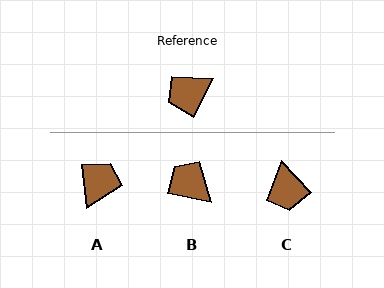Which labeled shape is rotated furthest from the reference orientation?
A, about 146 degrees away.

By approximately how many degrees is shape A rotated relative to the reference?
Approximately 146 degrees clockwise.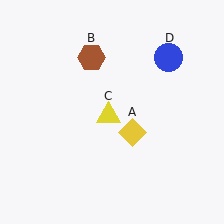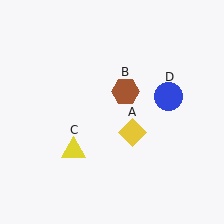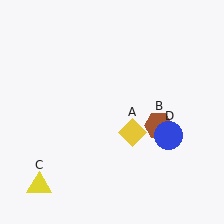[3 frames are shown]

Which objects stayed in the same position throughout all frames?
Yellow diamond (object A) remained stationary.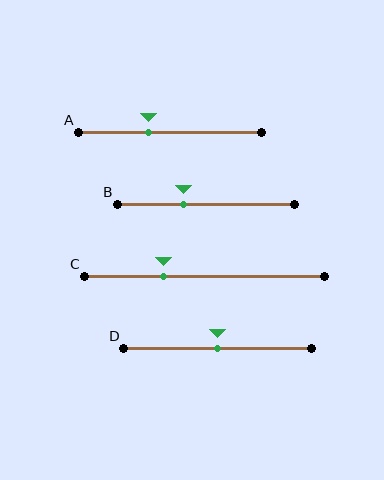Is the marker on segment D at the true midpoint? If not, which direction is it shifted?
Yes, the marker on segment D is at the true midpoint.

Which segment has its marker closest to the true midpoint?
Segment D has its marker closest to the true midpoint.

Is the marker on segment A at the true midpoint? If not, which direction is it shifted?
No, the marker on segment A is shifted to the left by about 12% of the segment length.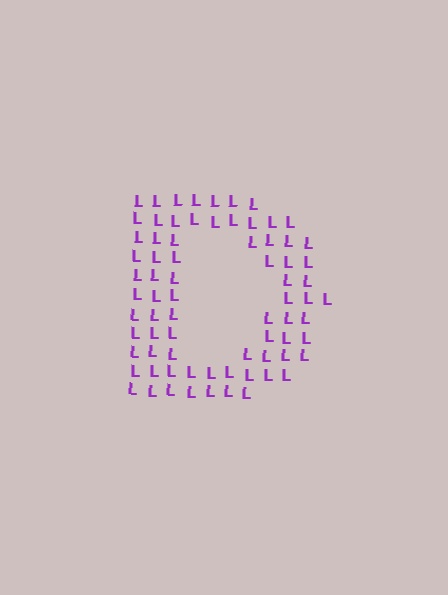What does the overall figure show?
The overall figure shows the letter D.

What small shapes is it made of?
It is made of small letter L's.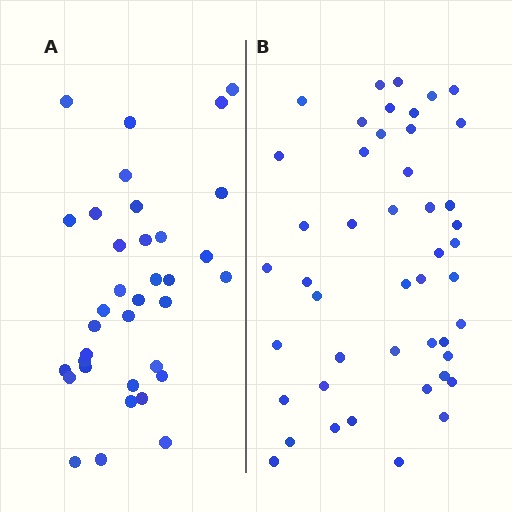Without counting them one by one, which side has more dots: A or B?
Region B (the right region) has more dots.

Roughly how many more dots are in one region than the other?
Region B has roughly 12 or so more dots than region A.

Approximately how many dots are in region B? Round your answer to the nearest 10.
About 50 dots. (The exact count is 46, which rounds to 50.)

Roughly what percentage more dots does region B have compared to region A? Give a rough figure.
About 30% more.